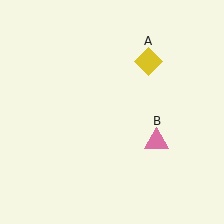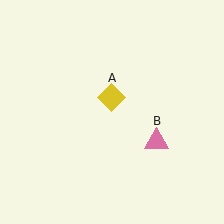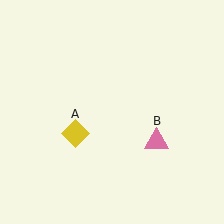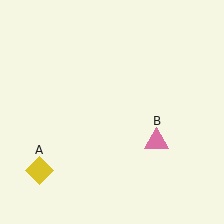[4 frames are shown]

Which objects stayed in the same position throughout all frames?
Pink triangle (object B) remained stationary.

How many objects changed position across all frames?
1 object changed position: yellow diamond (object A).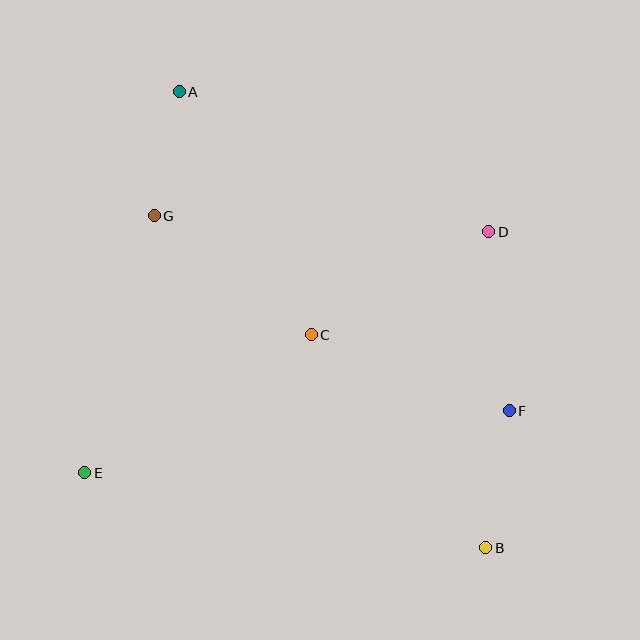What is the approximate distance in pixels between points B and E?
The distance between B and E is approximately 408 pixels.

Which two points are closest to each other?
Points A and G are closest to each other.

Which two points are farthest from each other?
Points A and B are farthest from each other.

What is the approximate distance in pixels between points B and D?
The distance between B and D is approximately 316 pixels.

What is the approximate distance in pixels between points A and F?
The distance between A and F is approximately 459 pixels.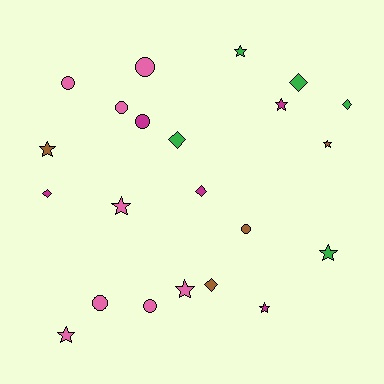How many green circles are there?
There are no green circles.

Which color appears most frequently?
Pink, with 8 objects.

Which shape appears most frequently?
Star, with 9 objects.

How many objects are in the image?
There are 22 objects.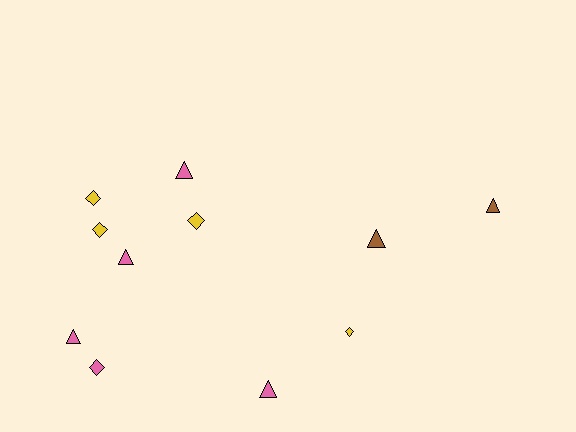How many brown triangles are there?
There are 2 brown triangles.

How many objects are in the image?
There are 11 objects.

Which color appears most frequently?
Pink, with 5 objects.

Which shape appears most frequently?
Triangle, with 6 objects.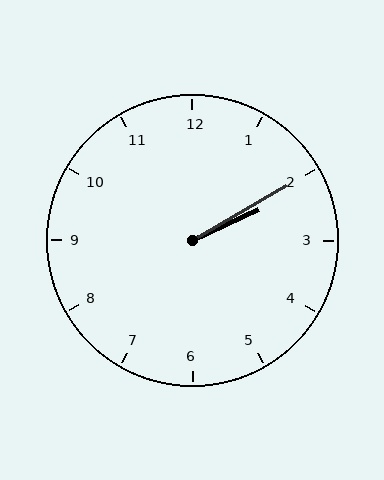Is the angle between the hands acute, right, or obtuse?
It is acute.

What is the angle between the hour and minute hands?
Approximately 5 degrees.